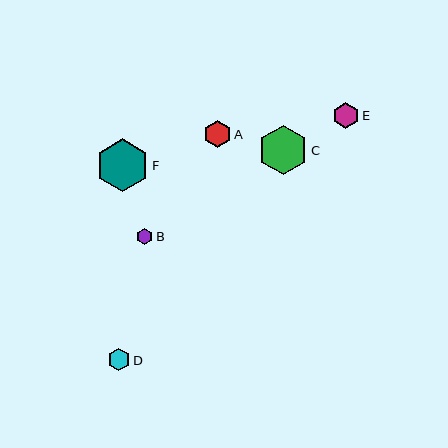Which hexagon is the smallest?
Hexagon B is the smallest with a size of approximately 16 pixels.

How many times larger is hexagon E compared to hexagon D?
Hexagon E is approximately 1.2 times the size of hexagon D.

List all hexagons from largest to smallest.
From largest to smallest: F, C, A, E, D, B.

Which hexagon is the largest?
Hexagon F is the largest with a size of approximately 53 pixels.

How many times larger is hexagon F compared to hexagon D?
Hexagon F is approximately 2.4 times the size of hexagon D.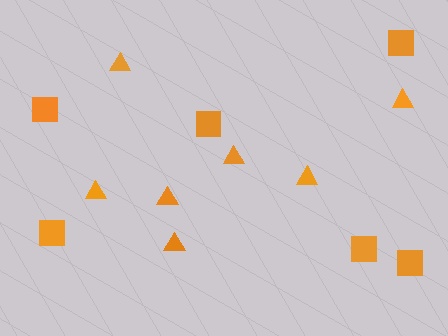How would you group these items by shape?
There are 2 groups: one group of squares (6) and one group of triangles (7).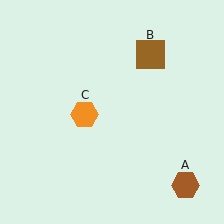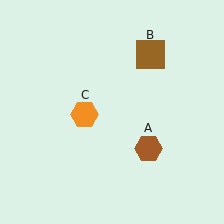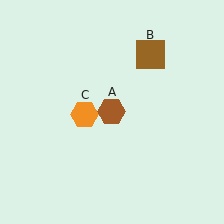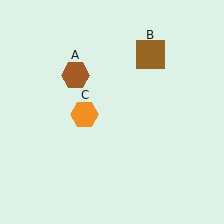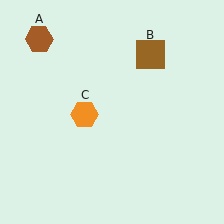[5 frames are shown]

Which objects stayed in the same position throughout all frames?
Brown square (object B) and orange hexagon (object C) remained stationary.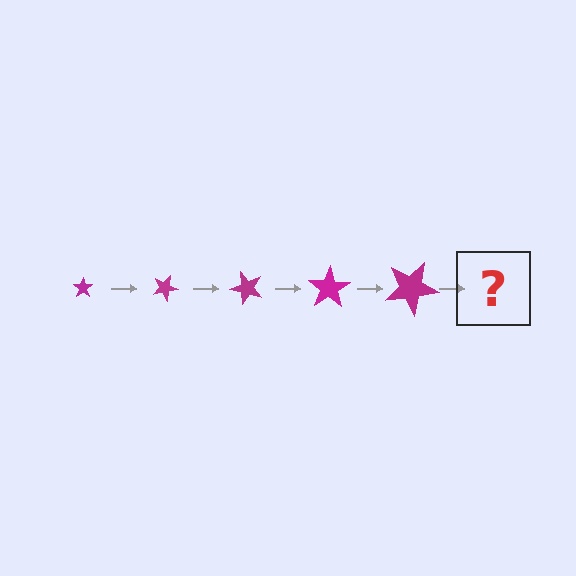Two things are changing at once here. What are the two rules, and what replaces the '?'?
The two rules are that the star grows larger each step and it rotates 25 degrees each step. The '?' should be a star, larger than the previous one and rotated 125 degrees from the start.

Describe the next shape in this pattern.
It should be a star, larger than the previous one and rotated 125 degrees from the start.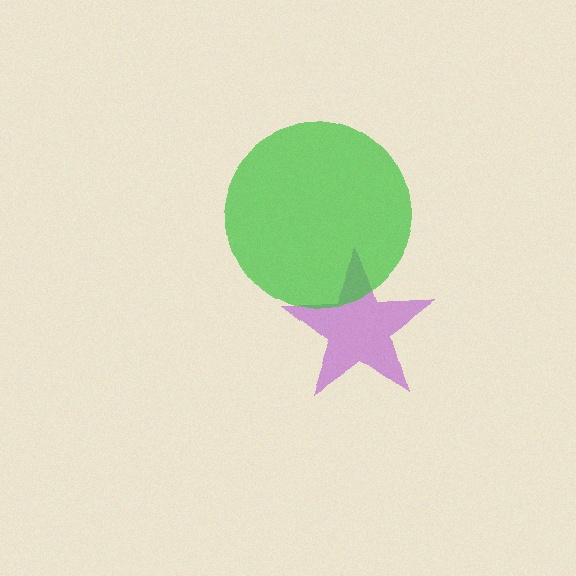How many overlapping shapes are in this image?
There are 2 overlapping shapes in the image.